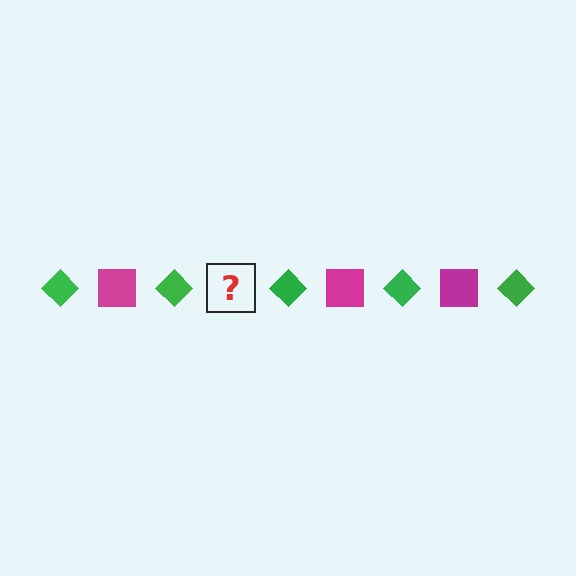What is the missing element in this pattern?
The missing element is a magenta square.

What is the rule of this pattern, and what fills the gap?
The rule is that the pattern alternates between green diamond and magenta square. The gap should be filled with a magenta square.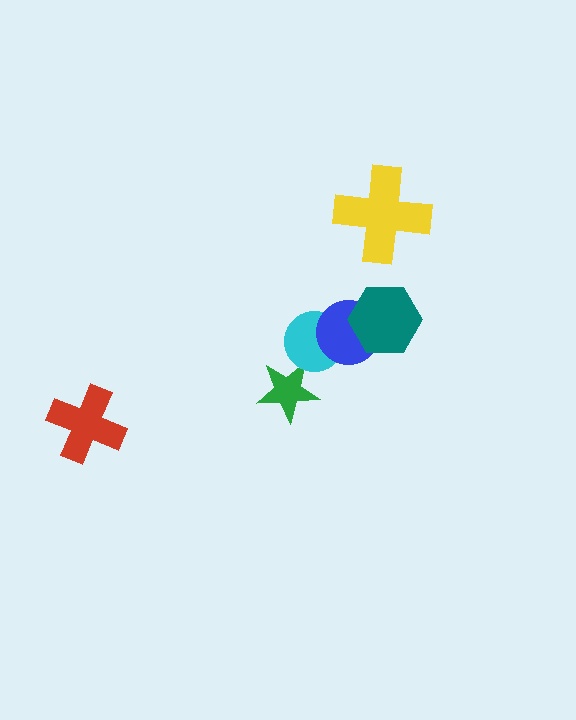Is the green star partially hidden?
Yes, it is partially covered by another shape.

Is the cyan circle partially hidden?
Yes, it is partially covered by another shape.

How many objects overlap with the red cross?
0 objects overlap with the red cross.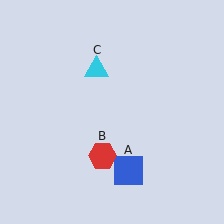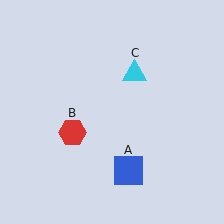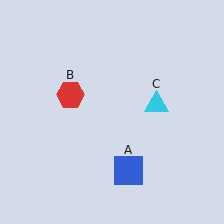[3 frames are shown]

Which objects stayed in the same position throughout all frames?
Blue square (object A) remained stationary.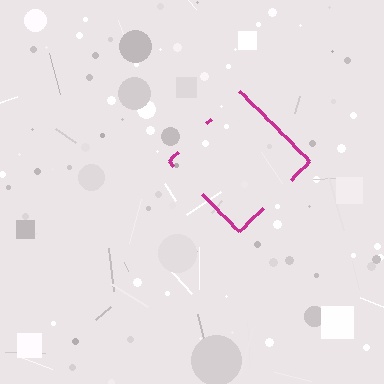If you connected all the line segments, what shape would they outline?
They would outline a diamond.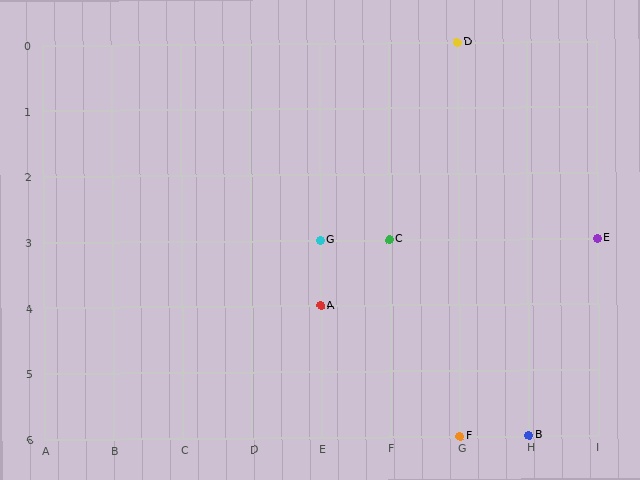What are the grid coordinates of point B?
Point B is at grid coordinates (H, 6).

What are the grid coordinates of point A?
Point A is at grid coordinates (E, 4).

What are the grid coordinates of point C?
Point C is at grid coordinates (F, 3).